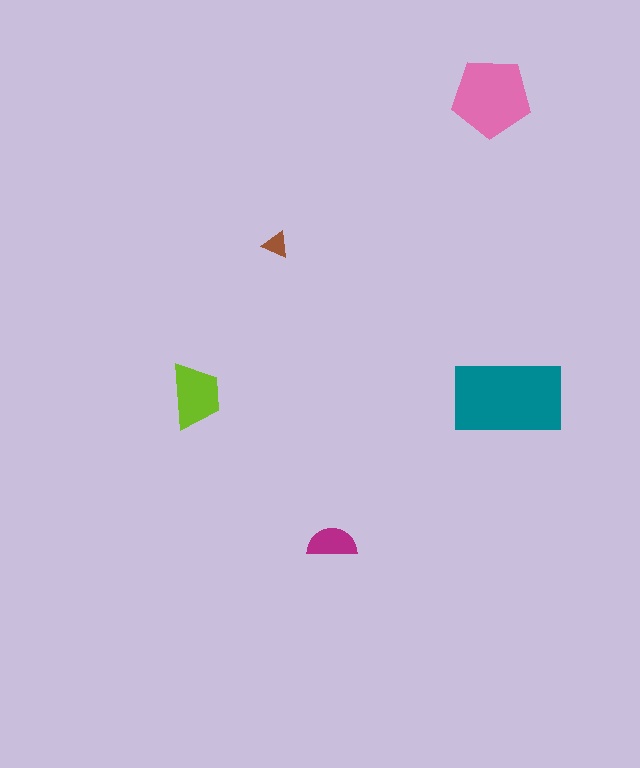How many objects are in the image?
There are 5 objects in the image.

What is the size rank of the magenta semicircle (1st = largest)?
4th.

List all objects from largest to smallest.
The teal rectangle, the pink pentagon, the lime trapezoid, the magenta semicircle, the brown triangle.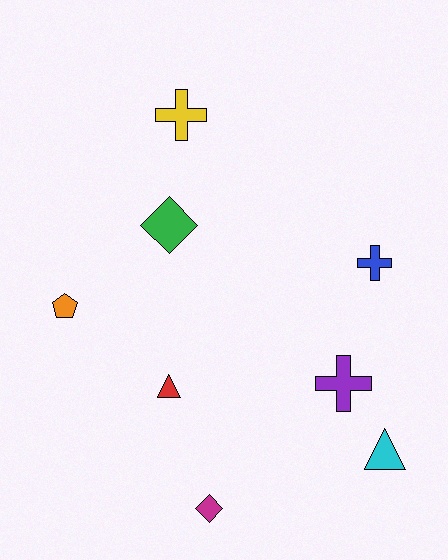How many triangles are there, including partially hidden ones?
There are 2 triangles.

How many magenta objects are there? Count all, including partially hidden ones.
There is 1 magenta object.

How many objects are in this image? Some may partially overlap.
There are 8 objects.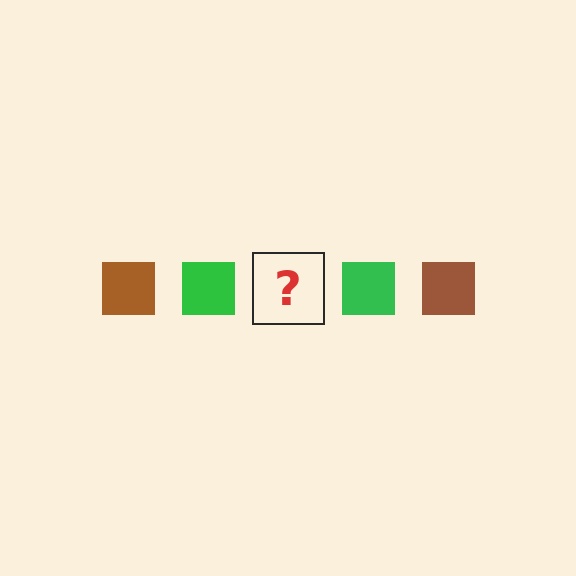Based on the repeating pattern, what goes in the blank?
The blank should be a brown square.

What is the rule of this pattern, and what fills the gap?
The rule is that the pattern cycles through brown, green squares. The gap should be filled with a brown square.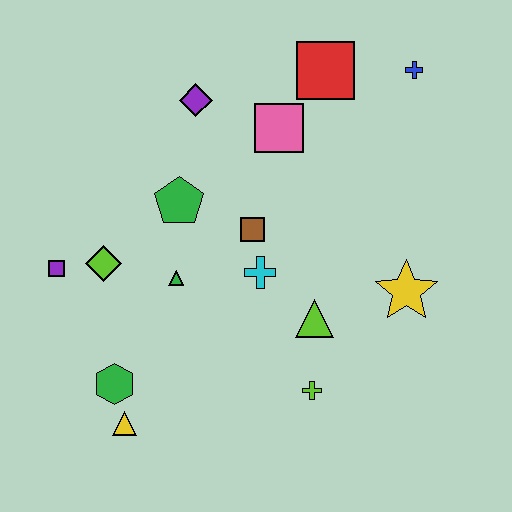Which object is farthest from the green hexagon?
The blue cross is farthest from the green hexagon.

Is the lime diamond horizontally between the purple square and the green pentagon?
Yes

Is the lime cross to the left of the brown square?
No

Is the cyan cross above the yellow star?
Yes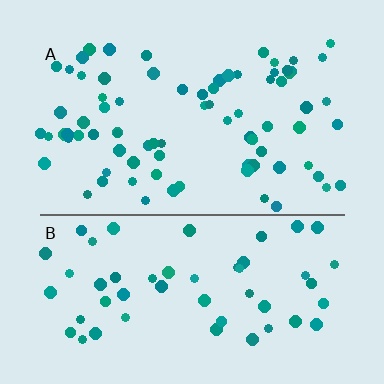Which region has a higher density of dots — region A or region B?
A (the top).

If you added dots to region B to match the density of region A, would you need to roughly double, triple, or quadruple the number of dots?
Approximately double.